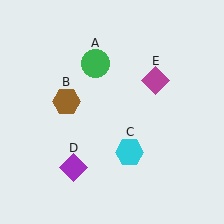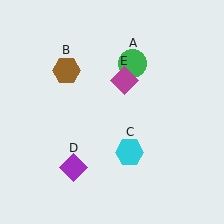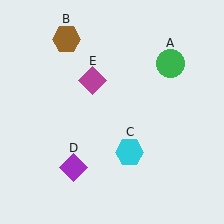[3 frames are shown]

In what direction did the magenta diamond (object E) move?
The magenta diamond (object E) moved left.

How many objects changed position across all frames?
3 objects changed position: green circle (object A), brown hexagon (object B), magenta diamond (object E).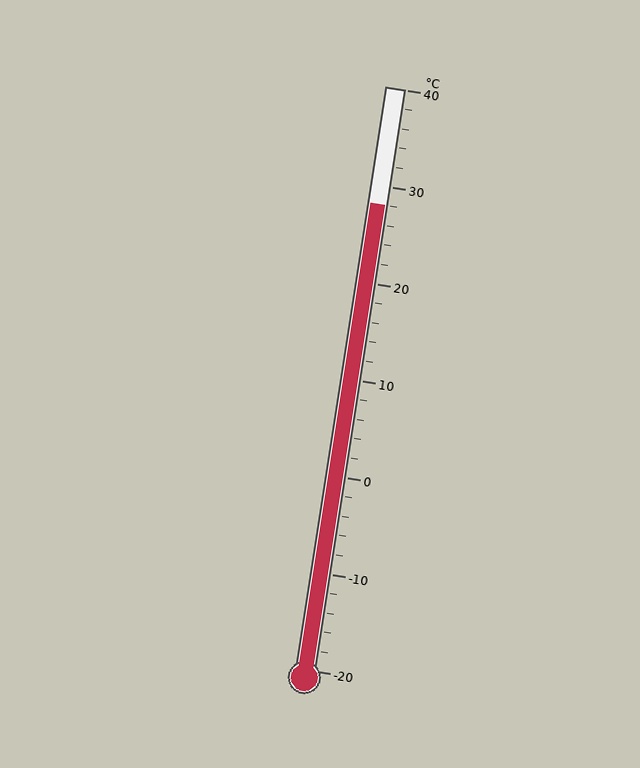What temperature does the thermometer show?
The thermometer shows approximately 28°C.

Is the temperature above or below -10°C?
The temperature is above -10°C.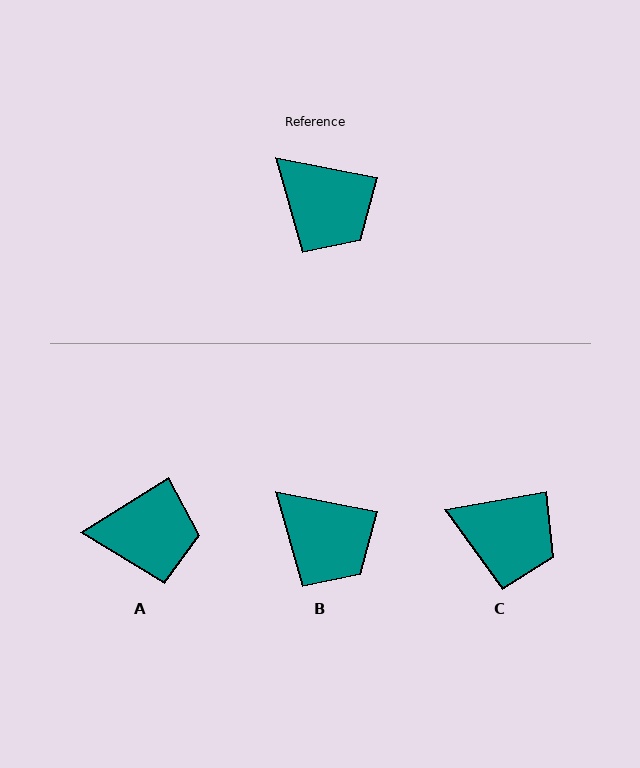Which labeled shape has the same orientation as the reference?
B.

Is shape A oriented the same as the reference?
No, it is off by about 43 degrees.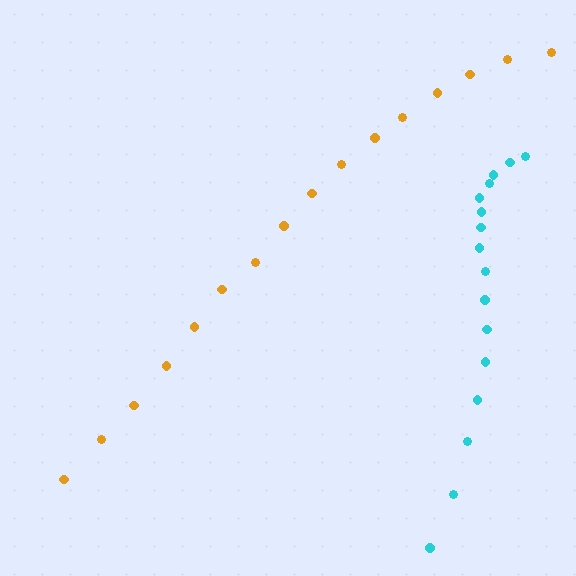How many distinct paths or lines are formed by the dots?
There are 2 distinct paths.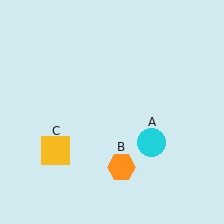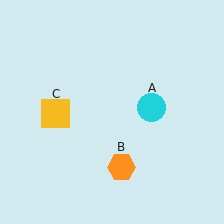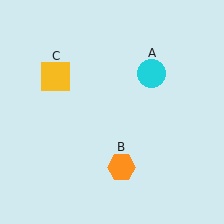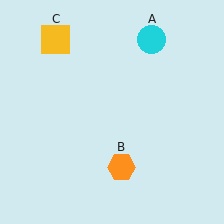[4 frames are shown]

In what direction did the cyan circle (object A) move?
The cyan circle (object A) moved up.